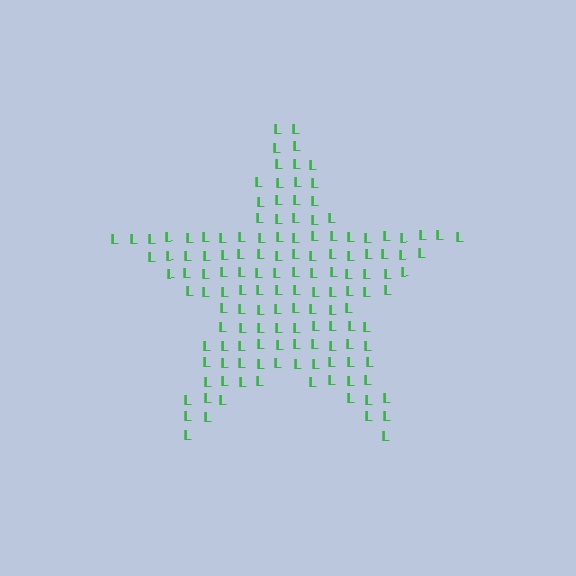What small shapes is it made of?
It is made of small letter L's.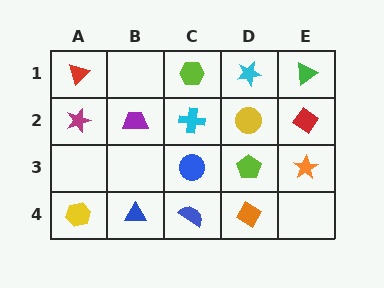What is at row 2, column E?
A red diamond.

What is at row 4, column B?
A blue triangle.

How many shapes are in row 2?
5 shapes.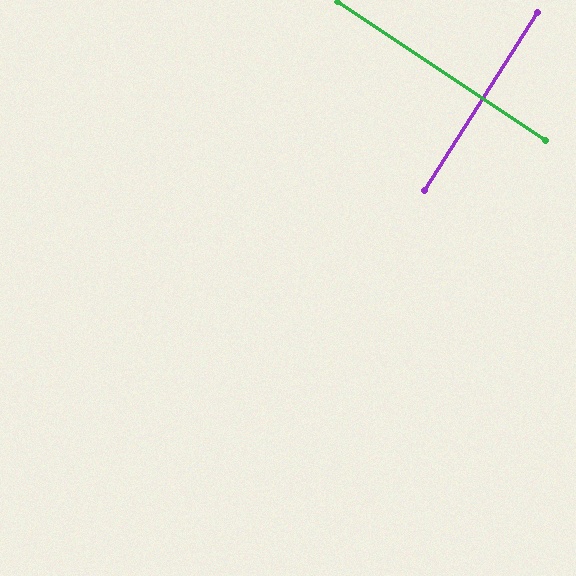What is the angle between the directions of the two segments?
Approximately 89 degrees.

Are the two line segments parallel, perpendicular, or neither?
Perpendicular — they meet at approximately 89°.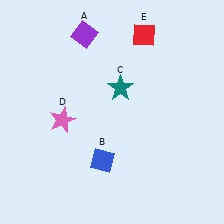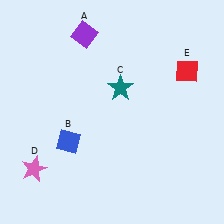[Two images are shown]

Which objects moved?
The objects that moved are: the blue diamond (B), the pink star (D), the red diamond (E).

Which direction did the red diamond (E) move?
The red diamond (E) moved right.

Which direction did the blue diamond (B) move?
The blue diamond (B) moved left.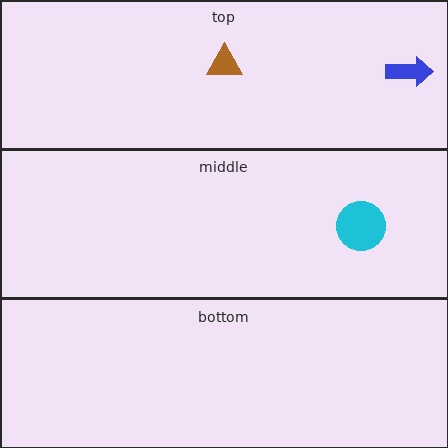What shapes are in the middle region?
The cyan circle.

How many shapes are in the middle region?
1.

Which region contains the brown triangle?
The top region.